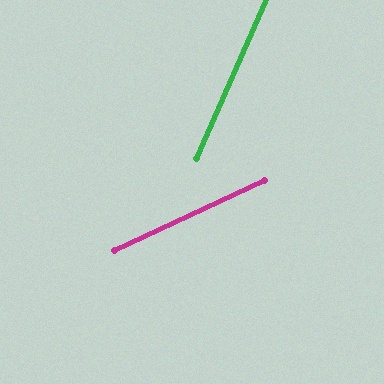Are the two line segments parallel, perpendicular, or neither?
Neither parallel nor perpendicular — they differ by about 41°.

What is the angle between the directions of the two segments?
Approximately 41 degrees.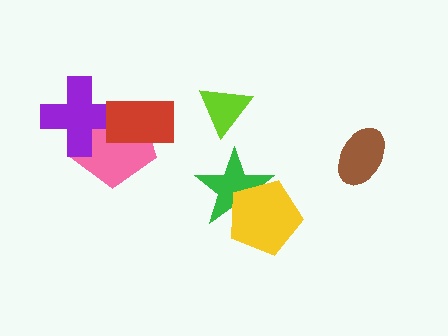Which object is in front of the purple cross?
The red rectangle is in front of the purple cross.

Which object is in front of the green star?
The yellow pentagon is in front of the green star.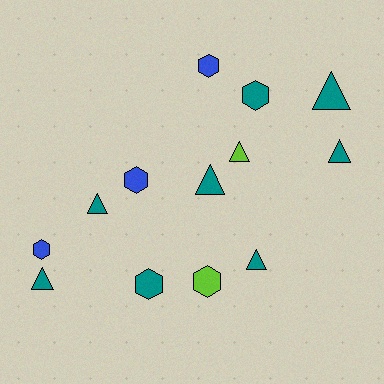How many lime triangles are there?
There is 1 lime triangle.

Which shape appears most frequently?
Triangle, with 7 objects.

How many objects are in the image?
There are 13 objects.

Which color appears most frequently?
Teal, with 8 objects.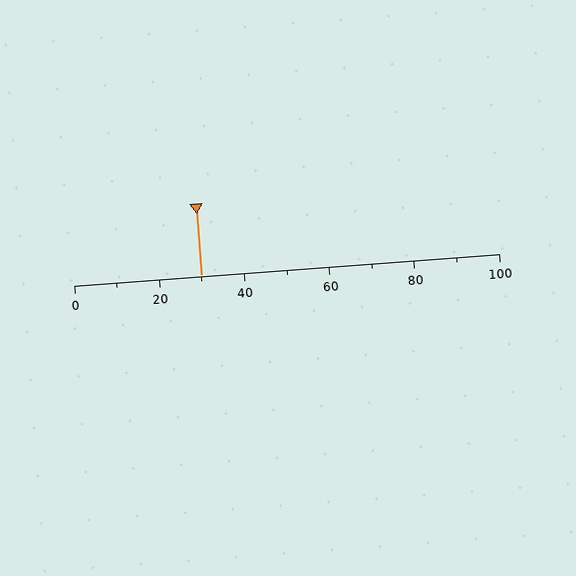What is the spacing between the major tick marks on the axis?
The major ticks are spaced 20 apart.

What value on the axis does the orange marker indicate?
The marker indicates approximately 30.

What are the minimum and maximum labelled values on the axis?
The axis runs from 0 to 100.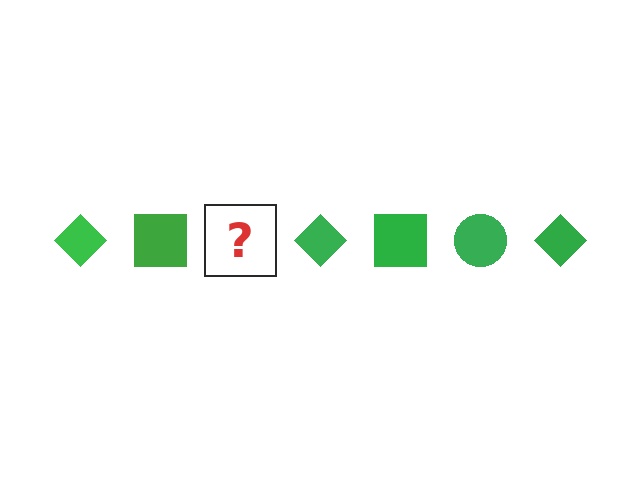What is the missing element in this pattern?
The missing element is a green circle.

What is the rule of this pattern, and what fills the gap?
The rule is that the pattern cycles through diamond, square, circle shapes in green. The gap should be filled with a green circle.